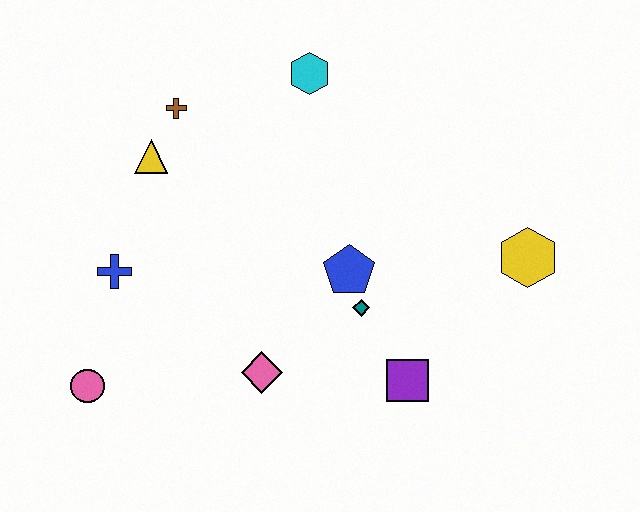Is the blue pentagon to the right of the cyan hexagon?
Yes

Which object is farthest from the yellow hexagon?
The pink circle is farthest from the yellow hexagon.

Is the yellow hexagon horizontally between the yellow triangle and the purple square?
No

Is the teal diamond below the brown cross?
Yes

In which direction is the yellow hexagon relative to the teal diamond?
The yellow hexagon is to the right of the teal diamond.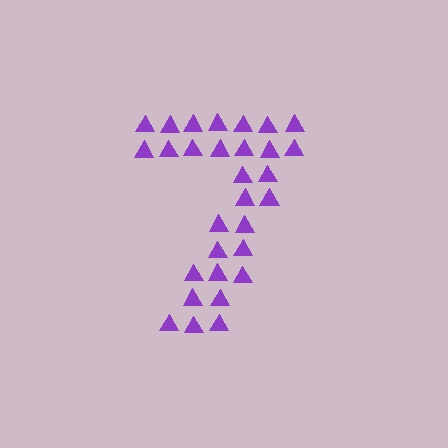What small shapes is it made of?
It is made of small triangles.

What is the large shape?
The large shape is the digit 7.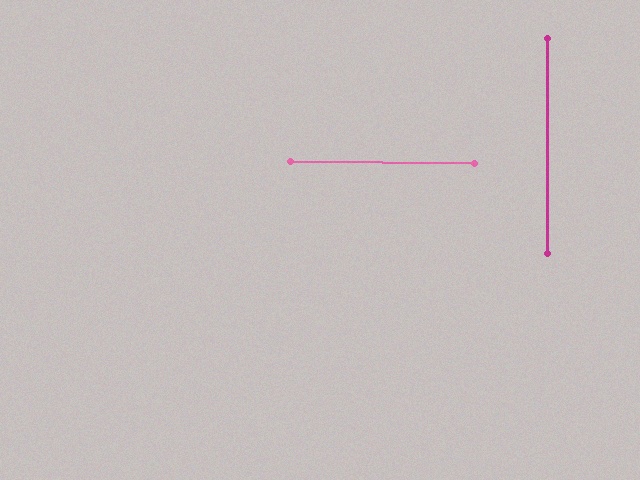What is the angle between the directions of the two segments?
Approximately 89 degrees.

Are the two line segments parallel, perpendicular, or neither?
Perpendicular — they meet at approximately 89°.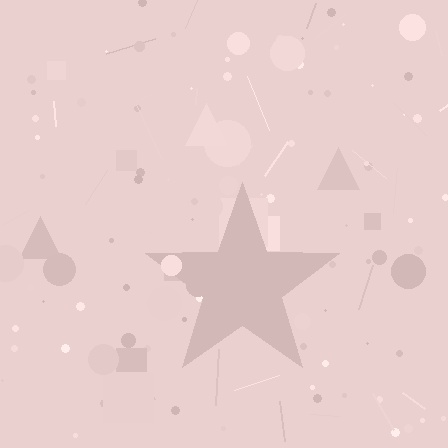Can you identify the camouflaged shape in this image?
The camouflaged shape is a star.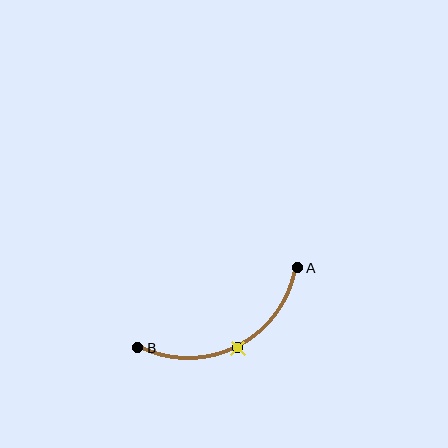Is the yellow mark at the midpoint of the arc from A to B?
Yes. The yellow mark lies on the arc at equal arc-length from both A and B — it is the arc midpoint.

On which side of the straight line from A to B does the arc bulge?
The arc bulges below the straight line connecting A and B.